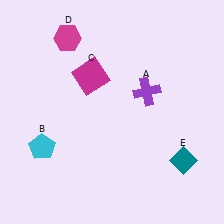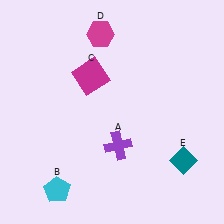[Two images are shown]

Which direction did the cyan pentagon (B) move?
The cyan pentagon (B) moved down.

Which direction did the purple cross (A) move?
The purple cross (A) moved down.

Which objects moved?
The objects that moved are: the purple cross (A), the cyan pentagon (B), the magenta hexagon (D).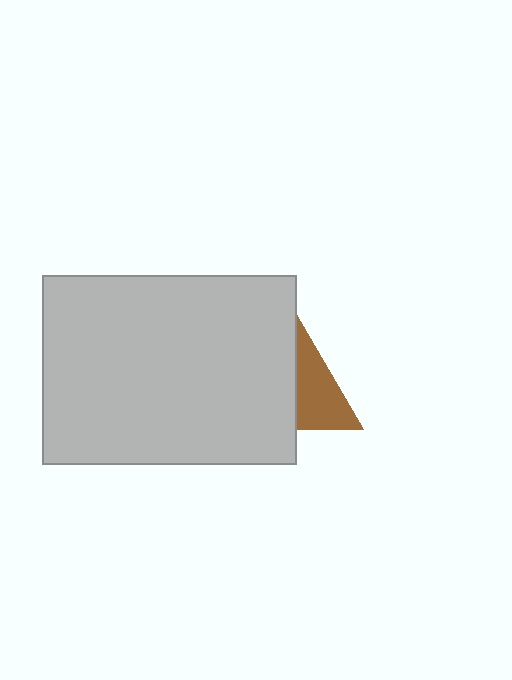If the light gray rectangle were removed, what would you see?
You would see the complete brown triangle.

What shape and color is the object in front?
The object in front is a light gray rectangle.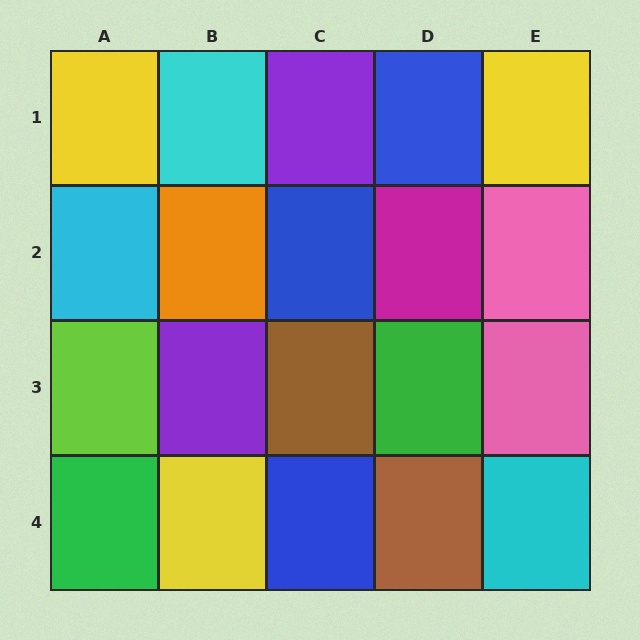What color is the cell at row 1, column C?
Purple.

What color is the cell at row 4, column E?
Cyan.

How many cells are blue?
3 cells are blue.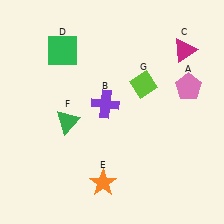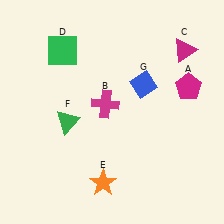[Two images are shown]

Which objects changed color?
A changed from pink to magenta. B changed from purple to magenta. G changed from lime to blue.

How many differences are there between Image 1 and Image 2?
There are 3 differences between the two images.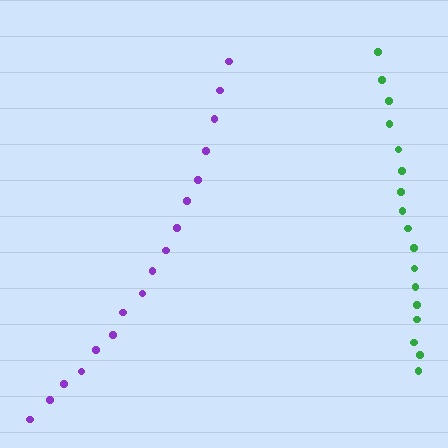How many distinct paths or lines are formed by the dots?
There are 2 distinct paths.